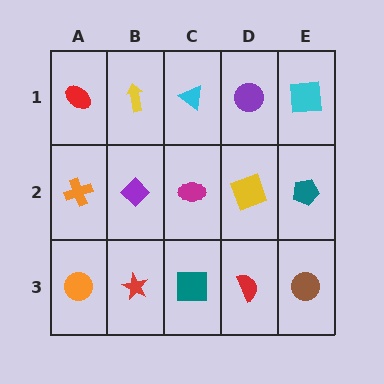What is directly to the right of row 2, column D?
A teal pentagon.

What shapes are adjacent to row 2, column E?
A cyan square (row 1, column E), a brown circle (row 3, column E), a yellow square (row 2, column D).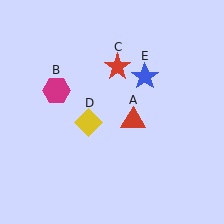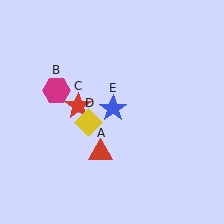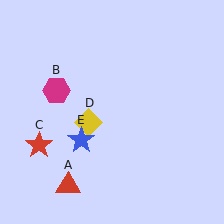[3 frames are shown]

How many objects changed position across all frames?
3 objects changed position: red triangle (object A), red star (object C), blue star (object E).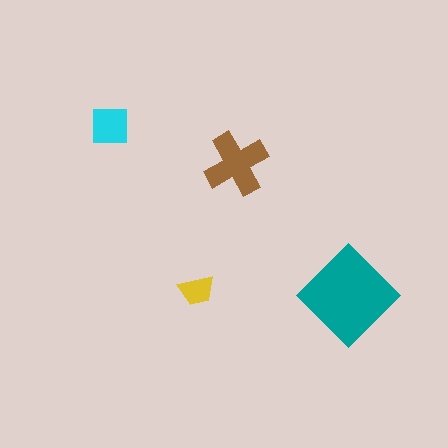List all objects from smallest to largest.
The yellow trapezoid, the cyan square, the brown cross, the teal diamond.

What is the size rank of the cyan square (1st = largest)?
3rd.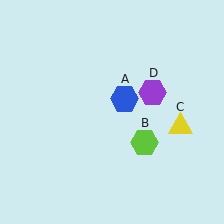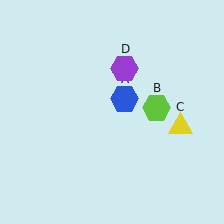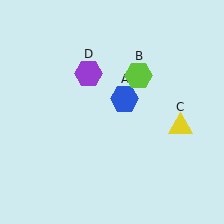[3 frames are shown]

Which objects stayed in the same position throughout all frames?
Blue hexagon (object A) and yellow triangle (object C) remained stationary.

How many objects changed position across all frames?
2 objects changed position: lime hexagon (object B), purple hexagon (object D).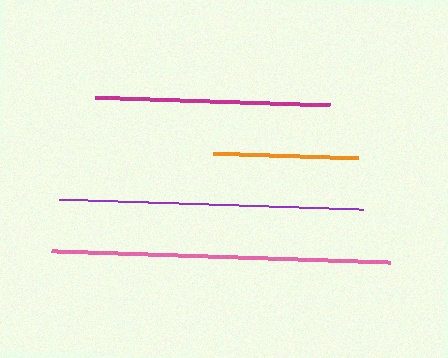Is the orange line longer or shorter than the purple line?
The purple line is longer than the orange line.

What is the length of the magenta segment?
The magenta segment is approximately 236 pixels long.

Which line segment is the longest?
The pink line is the longest at approximately 339 pixels.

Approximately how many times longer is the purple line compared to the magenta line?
The purple line is approximately 1.3 times the length of the magenta line.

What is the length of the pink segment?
The pink segment is approximately 339 pixels long.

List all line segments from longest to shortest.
From longest to shortest: pink, purple, magenta, orange.